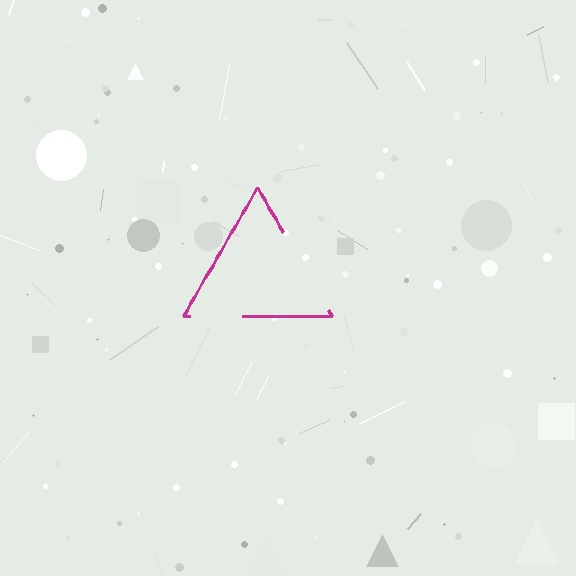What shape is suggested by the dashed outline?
The dashed outline suggests a triangle.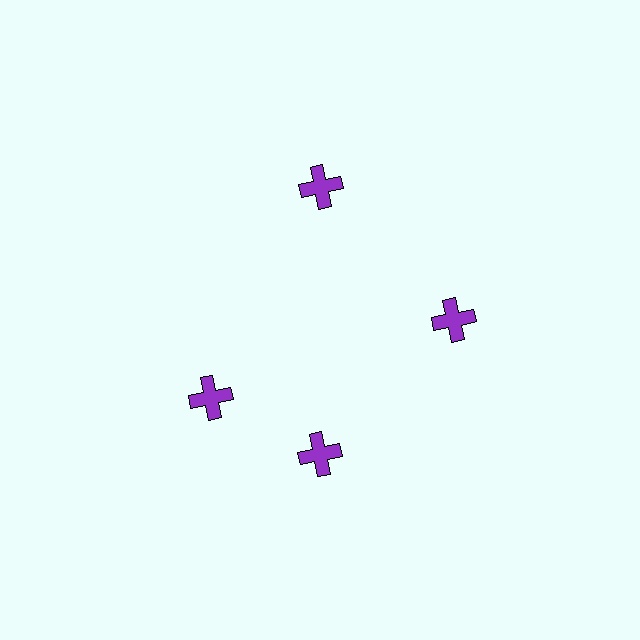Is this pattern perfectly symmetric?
No. The 4 purple crosses are arranged in a ring, but one element near the 9 o'clock position is rotated out of alignment along the ring, breaking the 4-fold rotational symmetry.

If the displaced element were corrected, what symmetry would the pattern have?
It would have 4-fold rotational symmetry — the pattern would map onto itself every 90 degrees.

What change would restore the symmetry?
The symmetry would be restored by rotating it back into even spacing with its neighbors so that all 4 crosses sit at equal angles and equal distance from the center.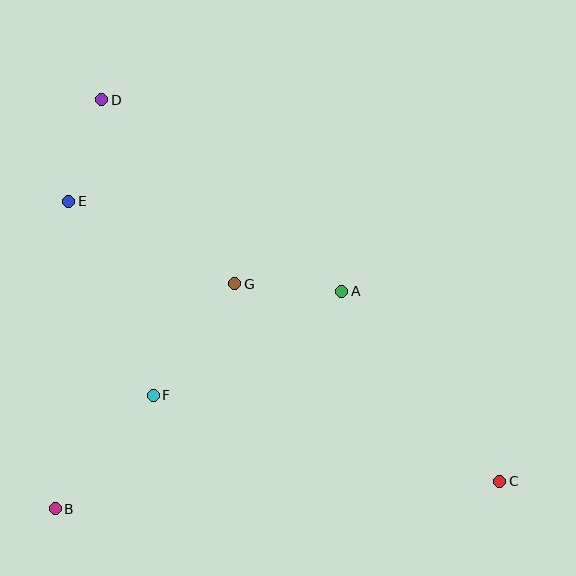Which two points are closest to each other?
Points D and E are closest to each other.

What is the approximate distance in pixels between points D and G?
The distance between D and G is approximately 227 pixels.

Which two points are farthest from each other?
Points C and D are farthest from each other.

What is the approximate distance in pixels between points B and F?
The distance between B and F is approximately 150 pixels.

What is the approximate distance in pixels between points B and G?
The distance between B and G is approximately 288 pixels.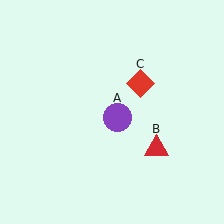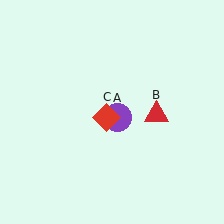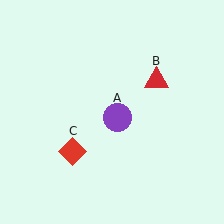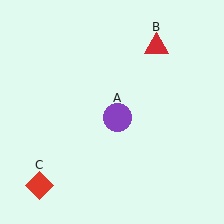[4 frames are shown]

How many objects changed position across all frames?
2 objects changed position: red triangle (object B), red diamond (object C).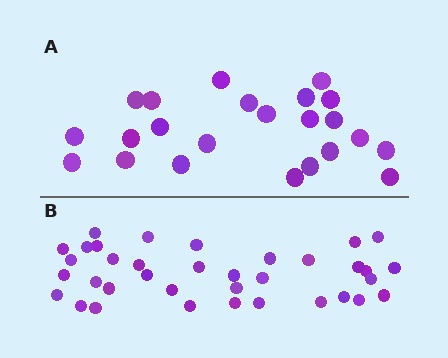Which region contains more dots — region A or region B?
Region B (the bottom region) has more dots.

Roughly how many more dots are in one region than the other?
Region B has approximately 15 more dots than region A.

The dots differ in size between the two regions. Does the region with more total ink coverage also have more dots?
No. Region A has more total ink coverage because its dots are larger, but region B actually contains more individual dots. Total area can be misleading — the number of items is what matters here.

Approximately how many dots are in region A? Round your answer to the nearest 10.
About 20 dots. (The exact count is 23, which rounds to 20.)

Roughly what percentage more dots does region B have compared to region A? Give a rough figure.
About 55% more.